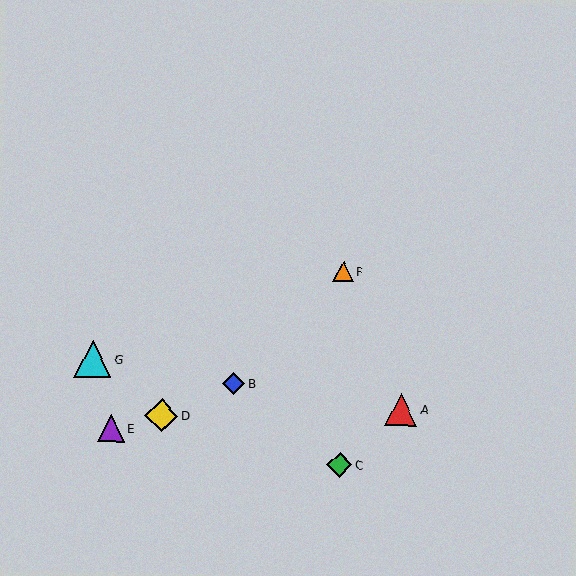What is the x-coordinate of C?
Object C is at x≈340.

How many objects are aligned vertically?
2 objects (C, F) are aligned vertically.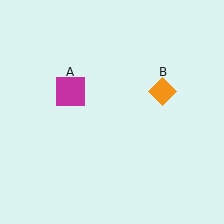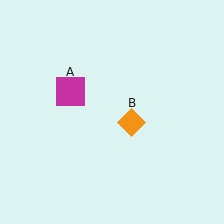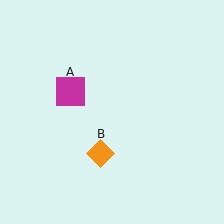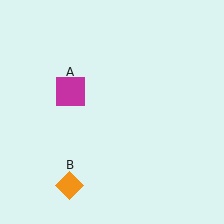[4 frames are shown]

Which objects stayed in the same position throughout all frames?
Magenta square (object A) remained stationary.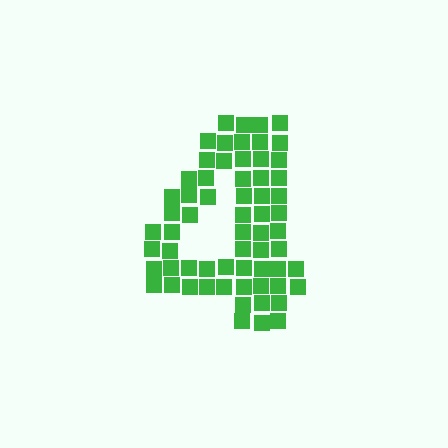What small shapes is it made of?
It is made of small squares.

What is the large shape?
The large shape is the digit 4.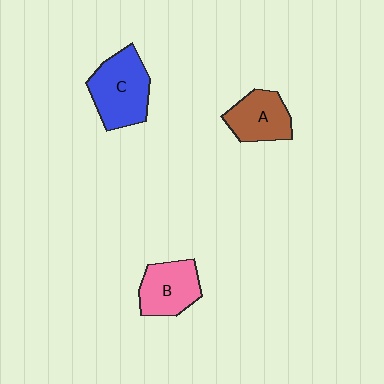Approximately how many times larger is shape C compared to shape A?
Approximately 1.4 times.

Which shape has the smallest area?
Shape A (brown).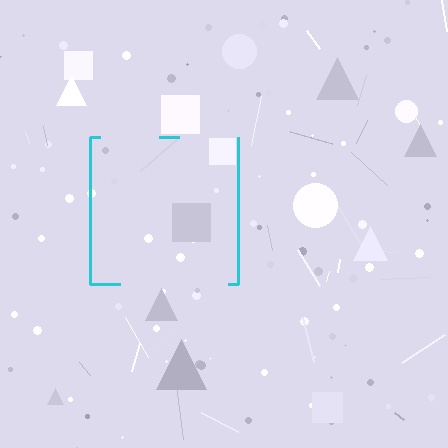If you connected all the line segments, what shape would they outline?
They would outline a square.